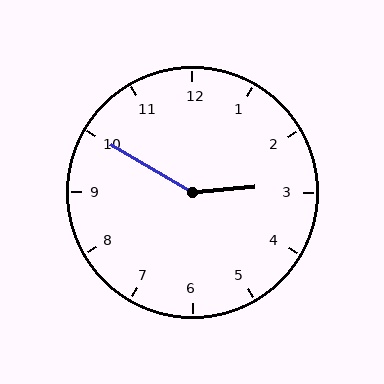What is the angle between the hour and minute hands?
Approximately 145 degrees.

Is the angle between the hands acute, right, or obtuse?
It is obtuse.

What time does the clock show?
2:50.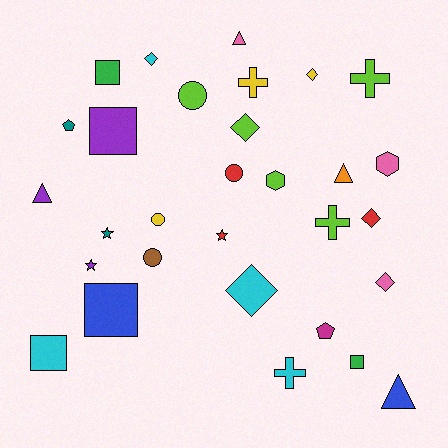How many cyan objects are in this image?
There are 4 cyan objects.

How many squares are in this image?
There are 5 squares.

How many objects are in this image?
There are 30 objects.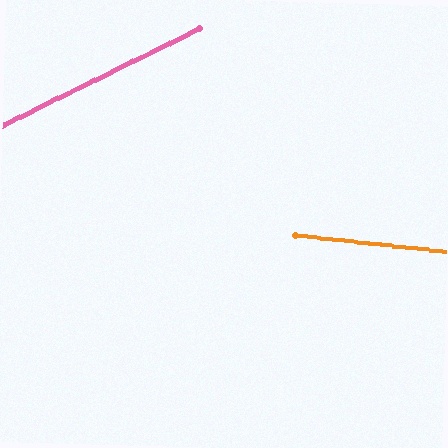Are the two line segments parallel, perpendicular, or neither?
Neither parallel nor perpendicular — they differ by about 32°.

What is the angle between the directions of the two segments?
Approximately 32 degrees.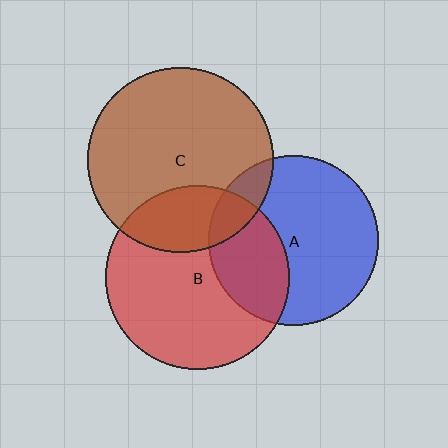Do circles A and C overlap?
Yes.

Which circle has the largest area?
Circle C (brown).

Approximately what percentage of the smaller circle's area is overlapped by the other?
Approximately 15%.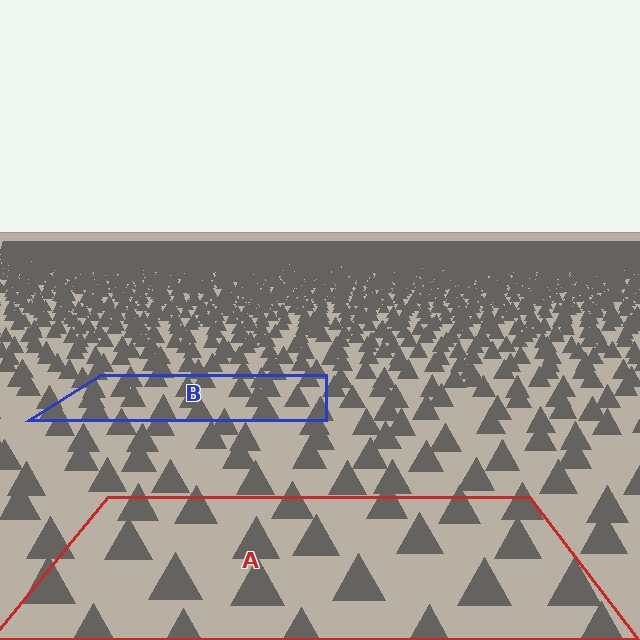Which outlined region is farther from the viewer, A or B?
Region B is farther from the viewer — the texture elements inside it appear smaller and more densely packed.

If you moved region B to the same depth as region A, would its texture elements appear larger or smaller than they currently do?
They would appear larger. At a closer depth, the same texture elements are projected at a bigger on-screen size.